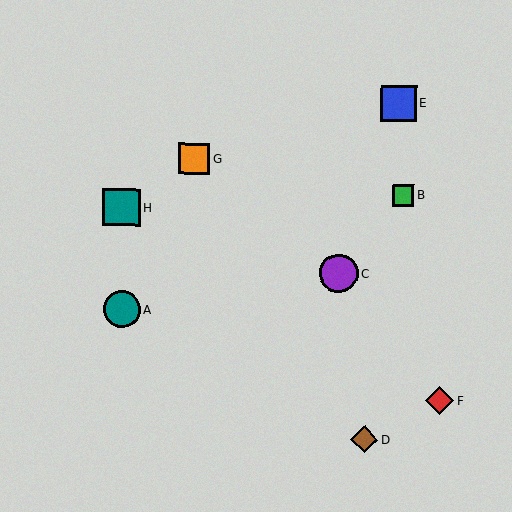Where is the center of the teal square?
The center of the teal square is at (122, 207).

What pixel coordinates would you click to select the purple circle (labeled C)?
Click at (339, 273) to select the purple circle C.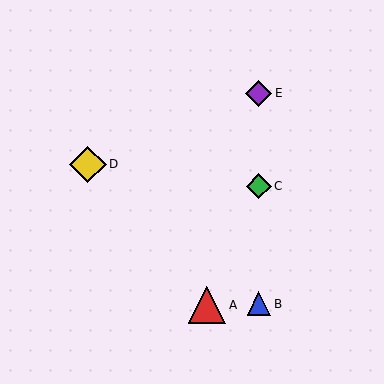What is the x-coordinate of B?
Object B is at x≈259.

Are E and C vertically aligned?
Yes, both are at x≈259.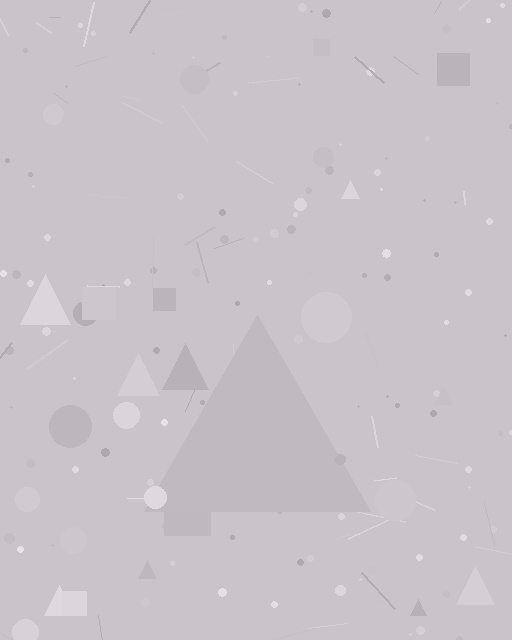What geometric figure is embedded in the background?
A triangle is embedded in the background.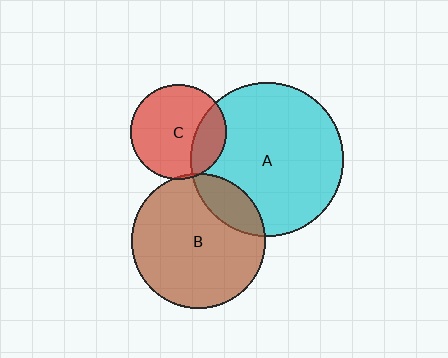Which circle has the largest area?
Circle A (cyan).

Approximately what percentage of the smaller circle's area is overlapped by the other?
Approximately 15%.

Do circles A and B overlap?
Yes.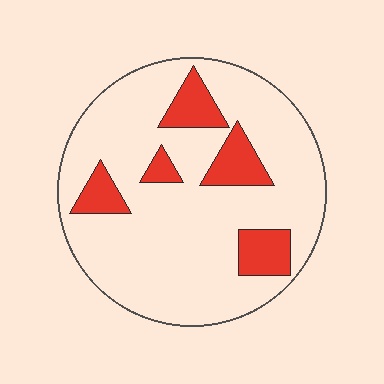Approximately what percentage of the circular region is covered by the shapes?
Approximately 20%.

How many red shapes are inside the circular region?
5.